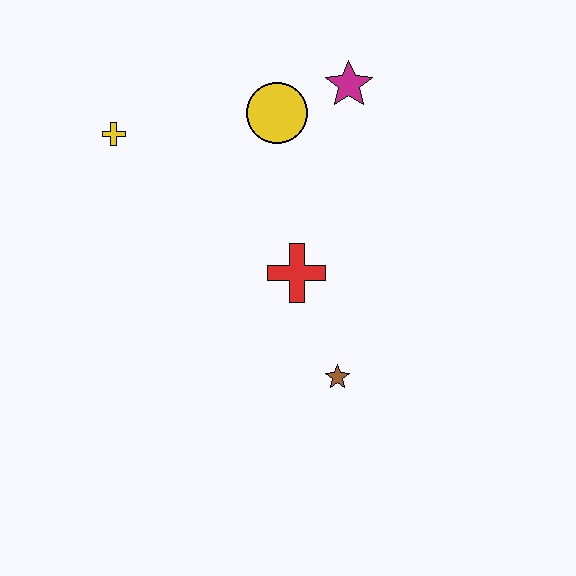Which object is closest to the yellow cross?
The yellow circle is closest to the yellow cross.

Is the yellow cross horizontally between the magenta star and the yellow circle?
No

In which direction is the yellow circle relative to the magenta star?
The yellow circle is to the left of the magenta star.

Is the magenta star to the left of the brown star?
No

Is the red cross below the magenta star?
Yes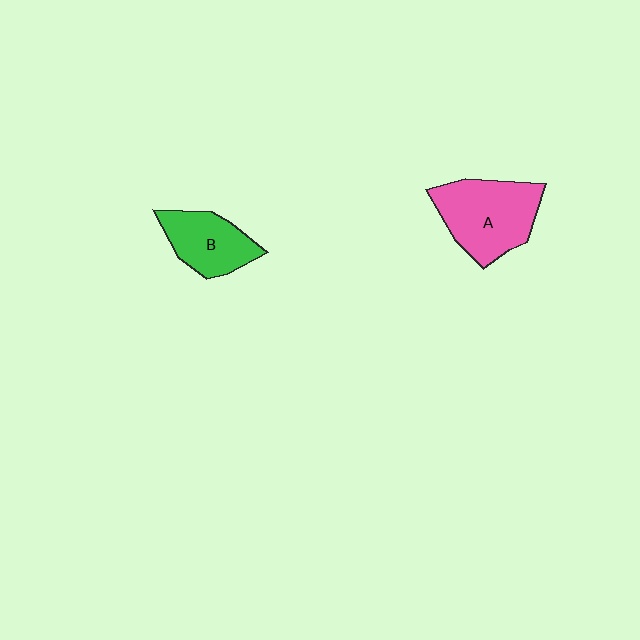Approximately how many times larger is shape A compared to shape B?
Approximately 1.5 times.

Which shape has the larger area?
Shape A (pink).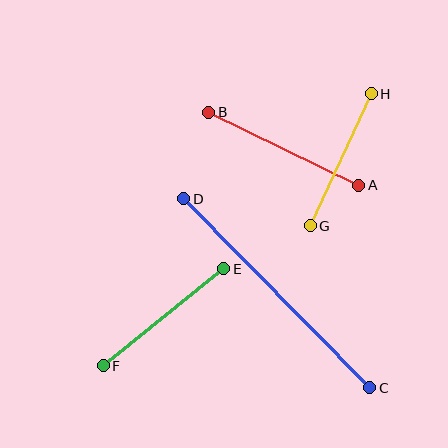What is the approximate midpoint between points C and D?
The midpoint is at approximately (277, 293) pixels.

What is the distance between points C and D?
The distance is approximately 265 pixels.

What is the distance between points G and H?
The distance is approximately 145 pixels.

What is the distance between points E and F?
The distance is approximately 155 pixels.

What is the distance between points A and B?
The distance is approximately 167 pixels.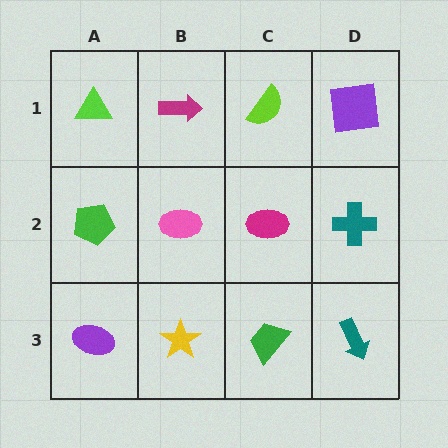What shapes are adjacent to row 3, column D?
A teal cross (row 2, column D), a green trapezoid (row 3, column C).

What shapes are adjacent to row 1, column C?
A magenta ellipse (row 2, column C), a magenta arrow (row 1, column B), a purple square (row 1, column D).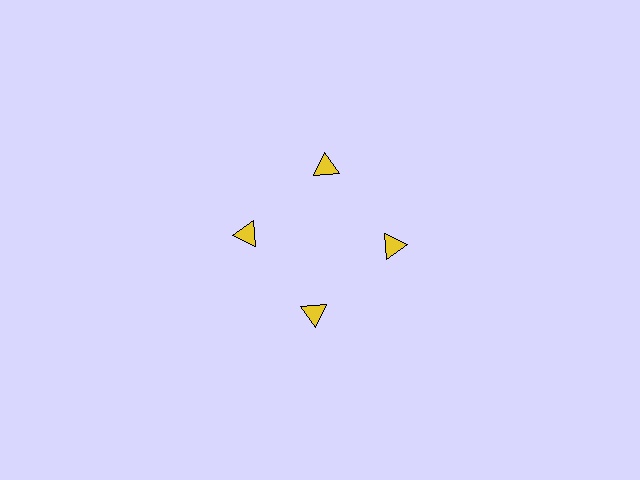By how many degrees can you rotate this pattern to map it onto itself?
The pattern maps onto itself every 90 degrees of rotation.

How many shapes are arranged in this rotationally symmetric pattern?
There are 4 shapes, arranged in 4 groups of 1.